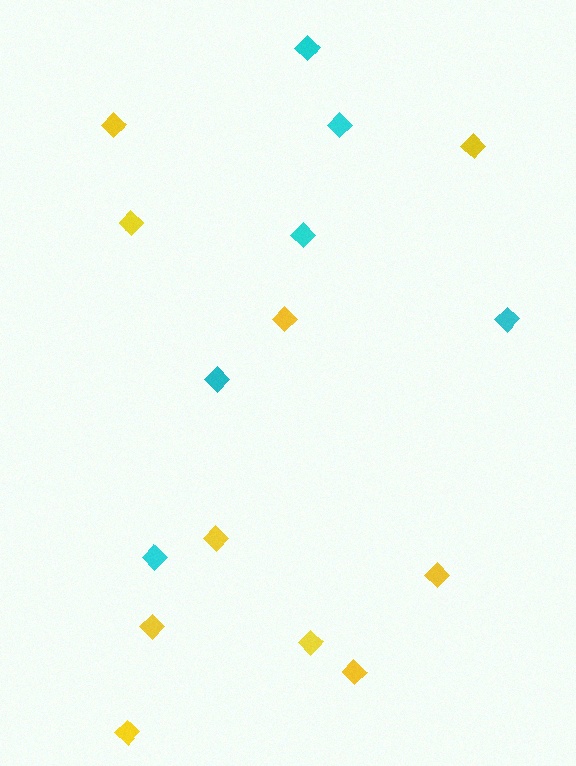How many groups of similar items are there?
There are 2 groups: one group of cyan diamonds (6) and one group of yellow diamonds (10).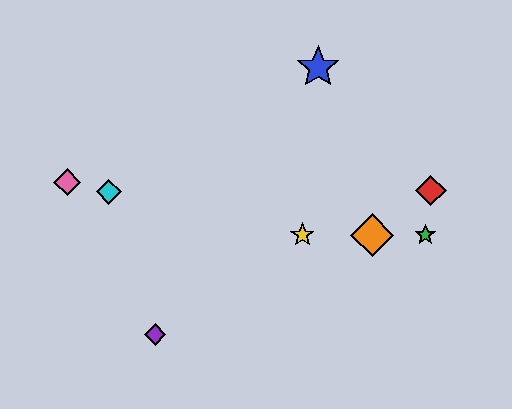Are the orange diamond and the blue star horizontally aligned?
No, the orange diamond is at y≈235 and the blue star is at y≈67.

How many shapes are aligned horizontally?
3 shapes (the green star, the yellow star, the orange diamond) are aligned horizontally.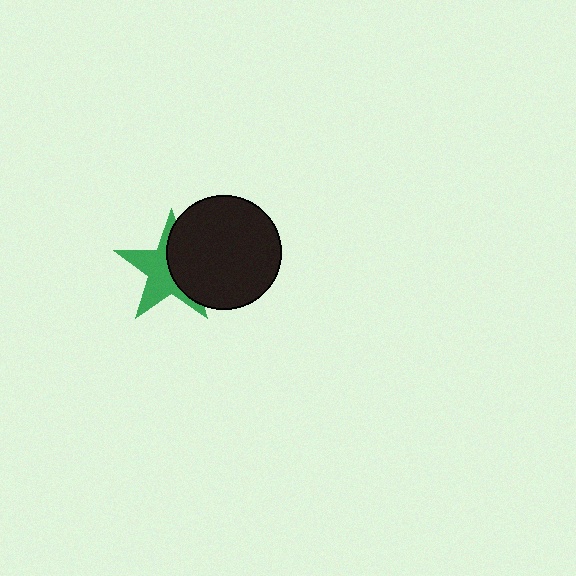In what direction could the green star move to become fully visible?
The green star could move left. That would shift it out from behind the black circle entirely.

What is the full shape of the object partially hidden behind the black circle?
The partially hidden object is a green star.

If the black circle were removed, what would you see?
You would see the complete green star.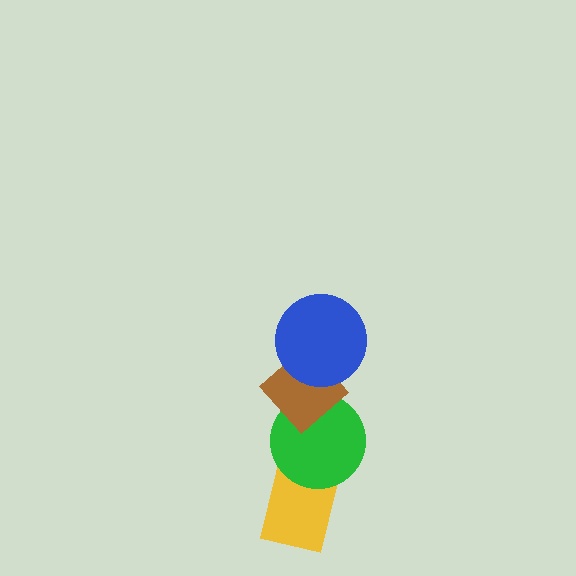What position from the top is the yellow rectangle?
The yellow rectangle is 4th from the top.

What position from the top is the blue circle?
The blue circle is 1st from the top.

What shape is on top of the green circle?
The brown diamond is on top of the green circle.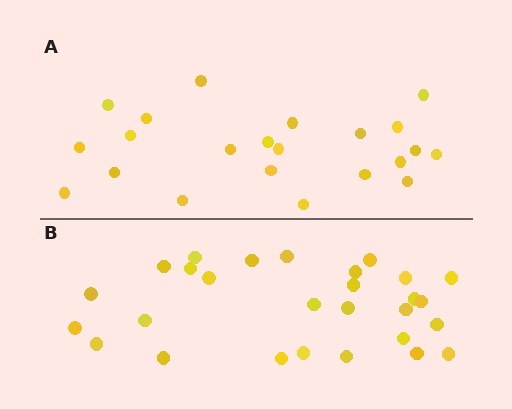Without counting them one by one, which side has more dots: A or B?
Region B (the bottom region) has more dots.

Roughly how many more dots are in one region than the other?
Region B has about 6 more dots than region A.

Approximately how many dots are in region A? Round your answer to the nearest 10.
About 20 dots. (The exact count is 22, which rounds to 20.)